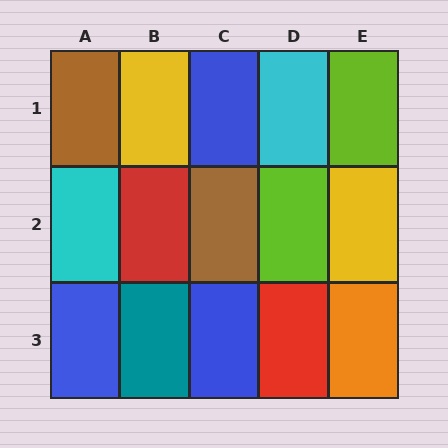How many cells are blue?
3 cells are blue.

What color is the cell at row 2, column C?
Brown.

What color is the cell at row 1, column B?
Yellow.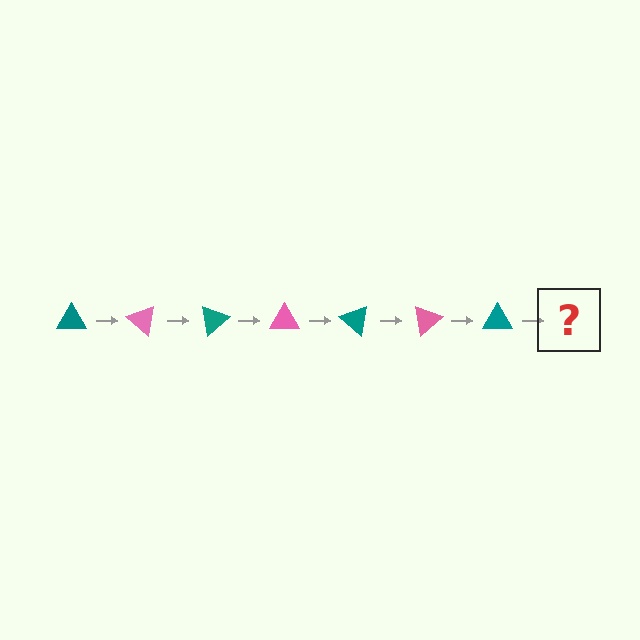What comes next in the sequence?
The next element should be a pink triangle, rotated 280 degrees from the start.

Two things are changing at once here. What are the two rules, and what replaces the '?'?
The two rules are that it rotates 40 degrees each step and the color cycles through teal and pink. The '?' should be a pink triangle, rotated 280 degrees from the start.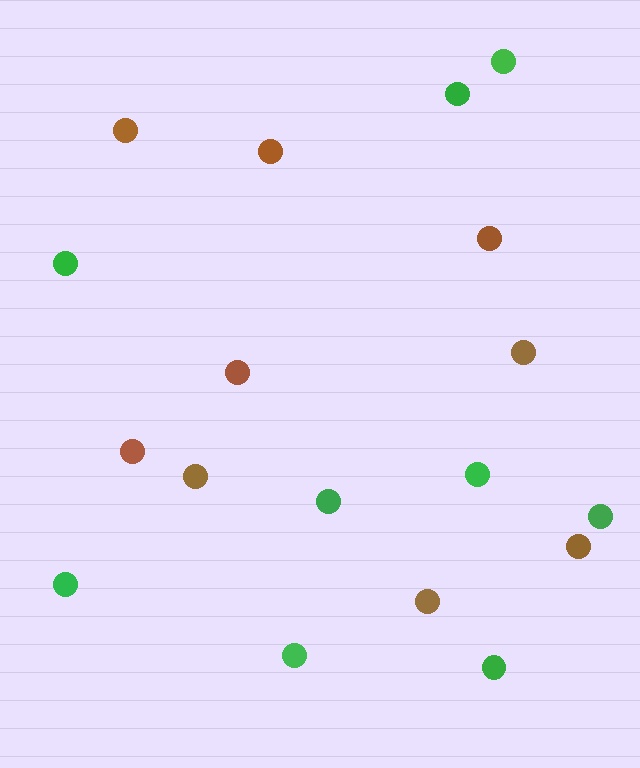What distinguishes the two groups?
There are 2 groups: one group of brown circles (9) and one group of green circles (9).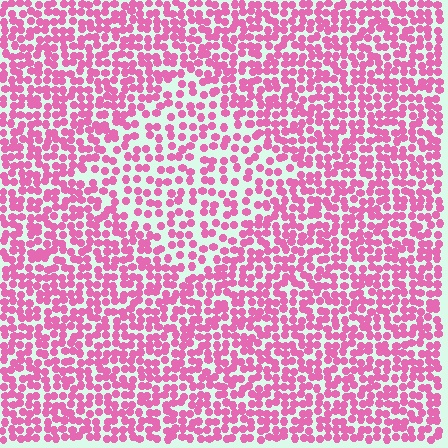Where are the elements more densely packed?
The elements are more densely packed outside the diamond boundary.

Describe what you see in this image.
The image contains small pink elements arranged at two different densities. A diamond-shaped region is visible where the elements are less densely packed than the surrounding area.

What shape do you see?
I see a diamond.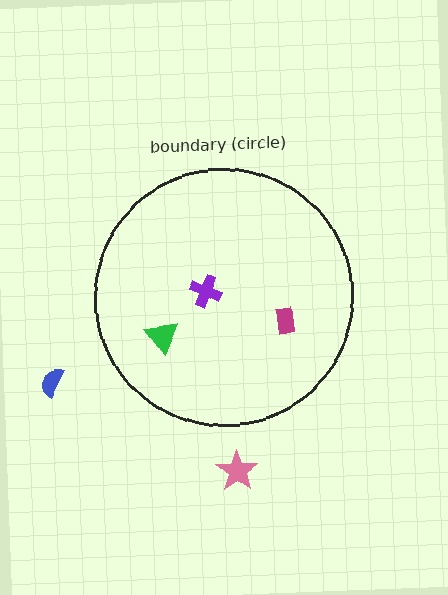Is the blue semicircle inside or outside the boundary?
Outside.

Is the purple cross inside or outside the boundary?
Inside.